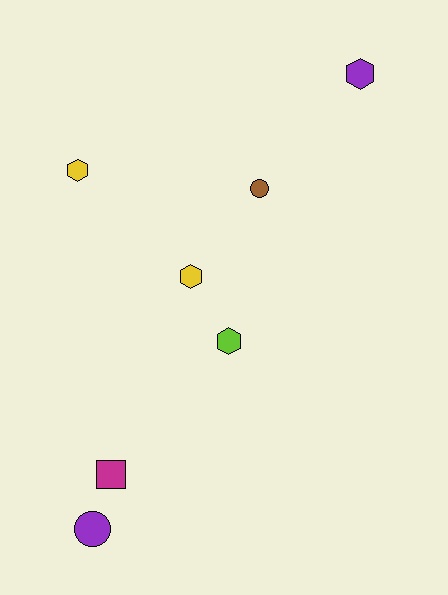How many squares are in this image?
There is 1 square.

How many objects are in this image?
There are 7 objects.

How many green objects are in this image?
There are no green objects.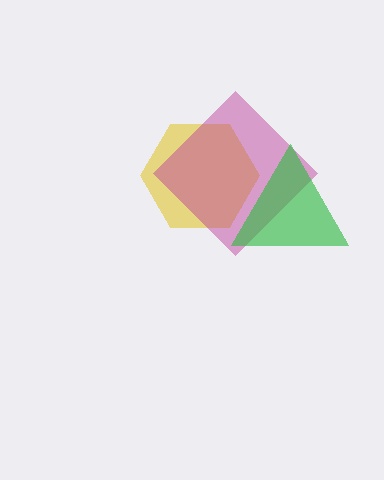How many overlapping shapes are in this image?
There are 3 overlapping shapes in the image.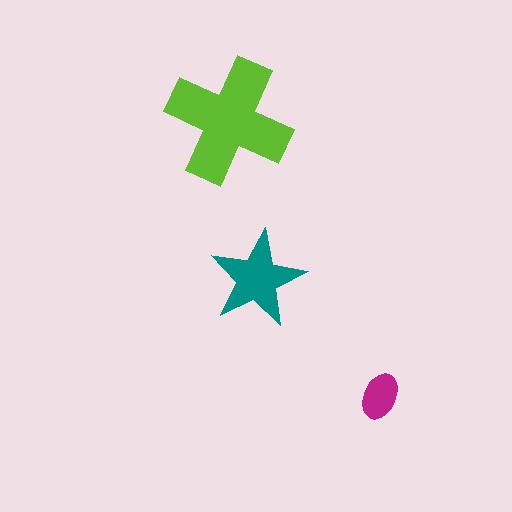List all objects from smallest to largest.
The magenta ellipse, the teal star, the lime cross.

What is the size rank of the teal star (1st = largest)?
2nd.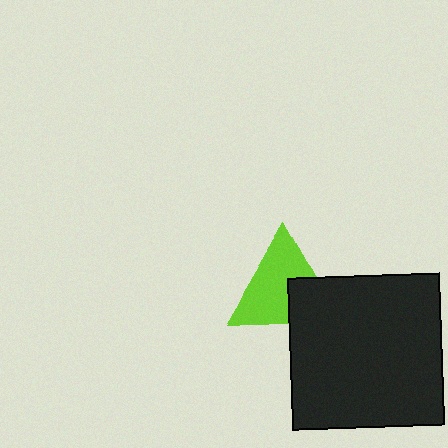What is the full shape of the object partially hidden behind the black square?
The partially hidden object is a lime triangle.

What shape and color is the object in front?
The object in front is a black square.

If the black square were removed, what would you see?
You would see the complete lime triangle.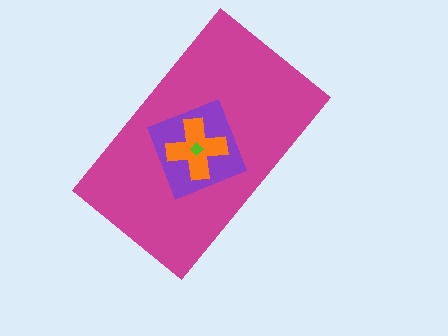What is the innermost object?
The lime diamond.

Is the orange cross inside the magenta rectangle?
Yes.